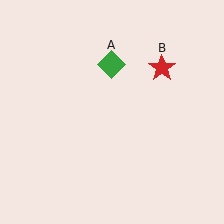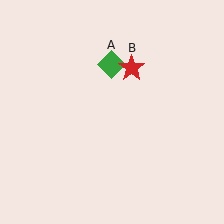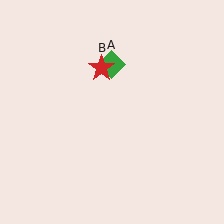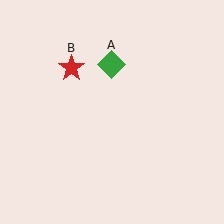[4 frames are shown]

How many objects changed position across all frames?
1 object changed position: red star (object B).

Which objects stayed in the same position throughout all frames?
Green diamond (object A) remained stationary.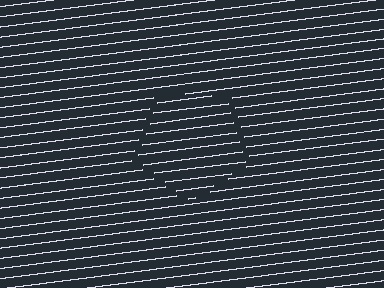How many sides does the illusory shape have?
5 sides — the line-ends trace a pentagon.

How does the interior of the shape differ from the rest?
The interior of the shape contains the same grating, shifted by half a period — the contour is defined by the phase discontinuity where line-ends from the inner and outer gratings abut.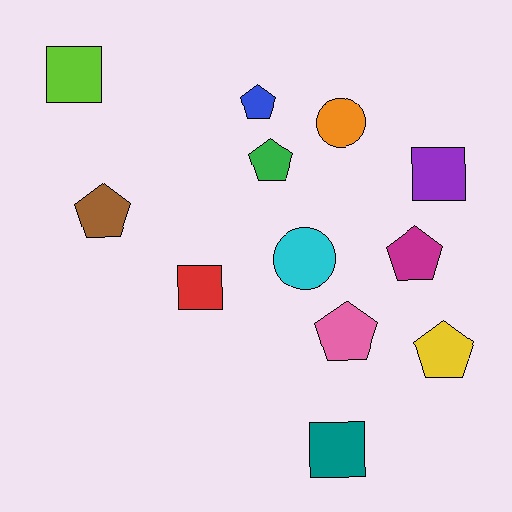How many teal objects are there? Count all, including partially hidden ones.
There is 1 teal object.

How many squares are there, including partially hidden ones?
There are 4 squares.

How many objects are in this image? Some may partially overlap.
There are 12 objects.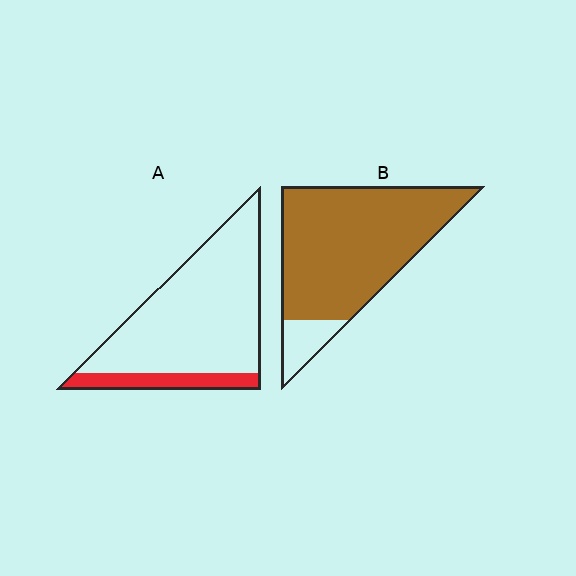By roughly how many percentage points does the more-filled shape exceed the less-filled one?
By roughly 70 percentage points (B over A).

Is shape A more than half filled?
No.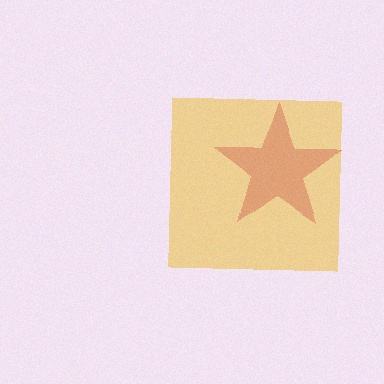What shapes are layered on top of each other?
The layered shapes are: a magenta star, a yellow square.